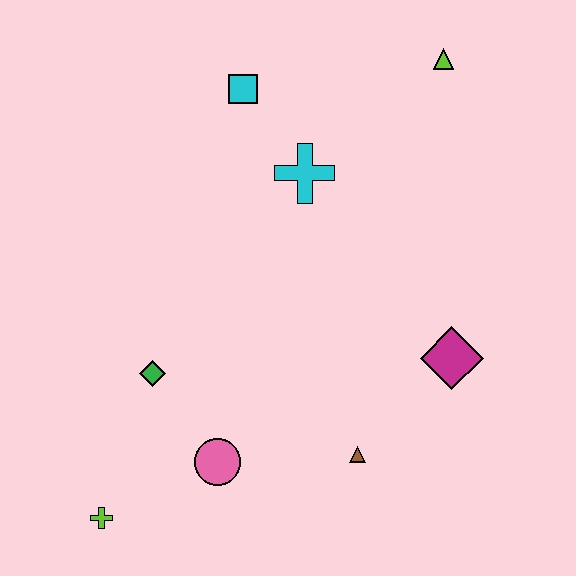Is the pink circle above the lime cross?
Yes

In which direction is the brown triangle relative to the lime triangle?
The brown triangle is below the lime triangle.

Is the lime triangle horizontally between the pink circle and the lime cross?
No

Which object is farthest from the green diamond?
The lime triangle is farthest from the green diamond.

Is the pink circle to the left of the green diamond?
No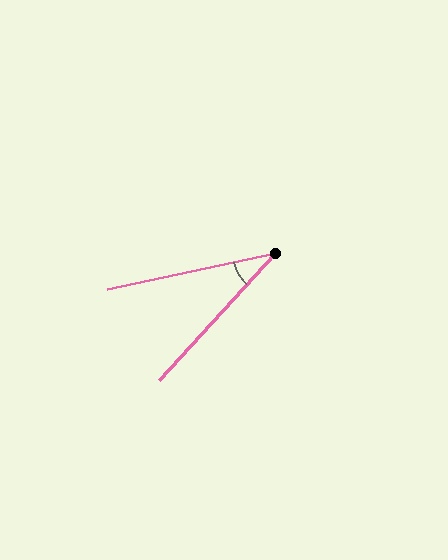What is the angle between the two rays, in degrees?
Approximately 35 degrees.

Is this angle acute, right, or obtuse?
It is acute.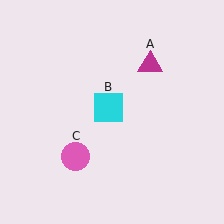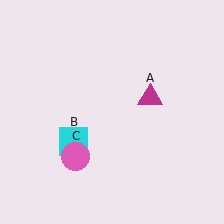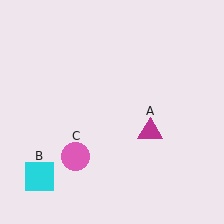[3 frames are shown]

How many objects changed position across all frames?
2 objects changed position: magenta triangle (object A), cyan square (object B).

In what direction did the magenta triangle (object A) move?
The magenta triangle (object A) moved down.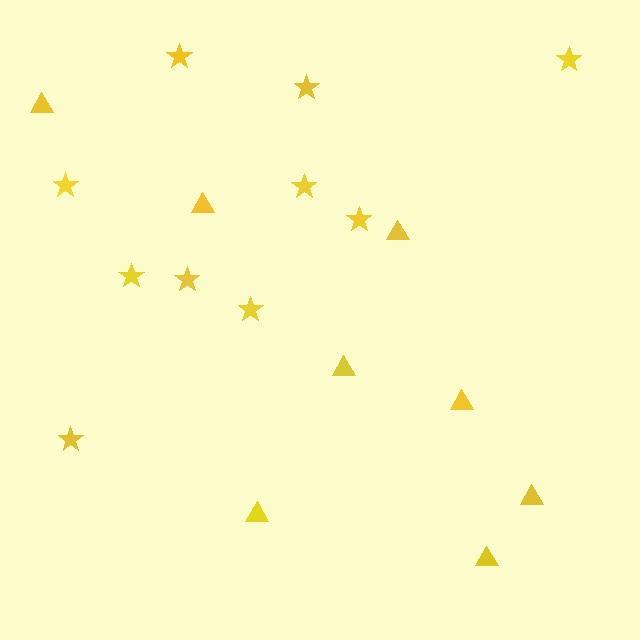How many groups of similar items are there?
There are 2 groups: one group of stars (10) and one group of triangles (8).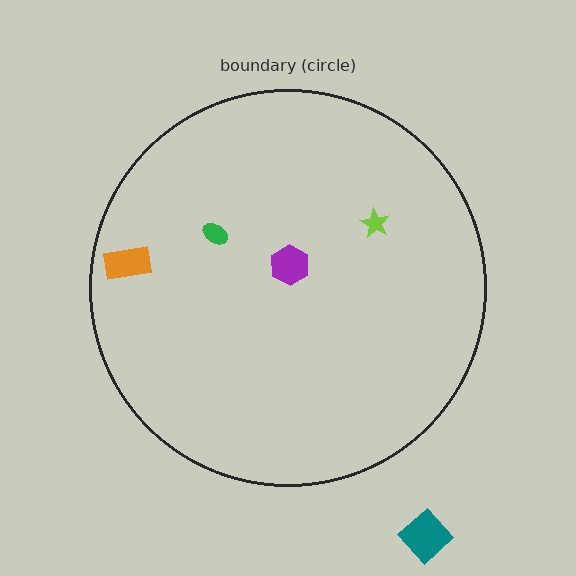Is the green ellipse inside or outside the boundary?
Inside.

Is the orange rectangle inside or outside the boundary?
Inside.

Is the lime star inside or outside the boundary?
Inside.